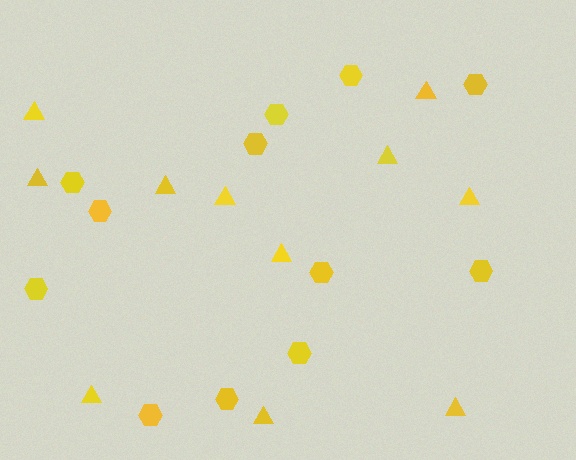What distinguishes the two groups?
There are 2 groups: one group of hexagons (12) and one group of triangles (11).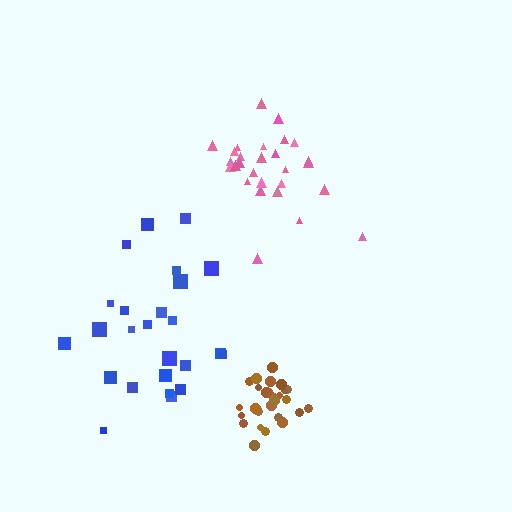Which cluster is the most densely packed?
Brown.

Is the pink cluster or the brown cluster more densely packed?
Brown.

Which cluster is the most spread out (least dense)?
Blue.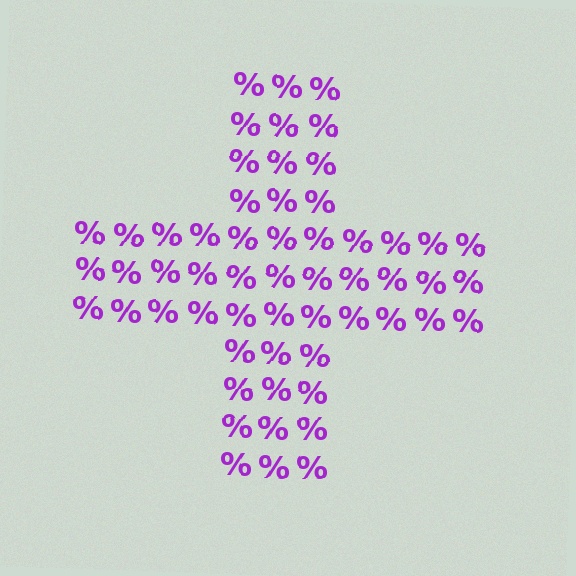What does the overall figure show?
The overall figure shows a cross.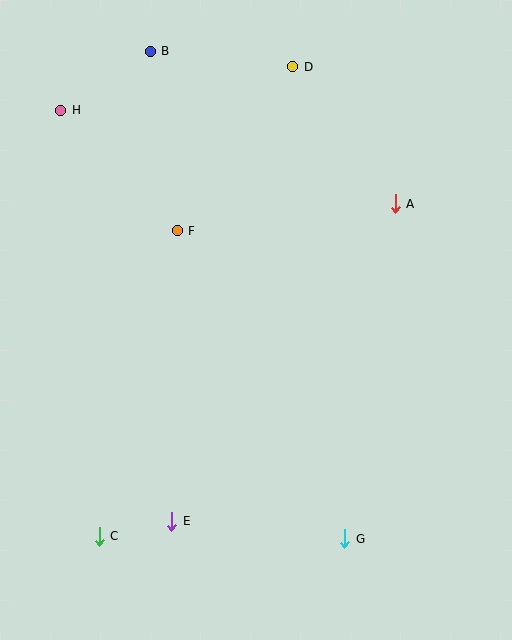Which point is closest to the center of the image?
Point F at (177, 231) is closest to the center.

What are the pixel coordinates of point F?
Point F is at (177, 231).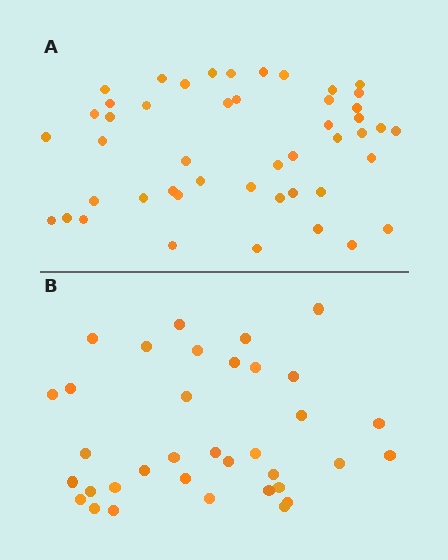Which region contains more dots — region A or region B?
Region A (the top region) has more dots.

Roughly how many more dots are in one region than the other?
Region A has roughly 12 or so more dots than region B.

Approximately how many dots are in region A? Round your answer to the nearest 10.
About 50 dots. (The exact count is 47, which rounds to 50.)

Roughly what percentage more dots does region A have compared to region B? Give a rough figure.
About 35% more.